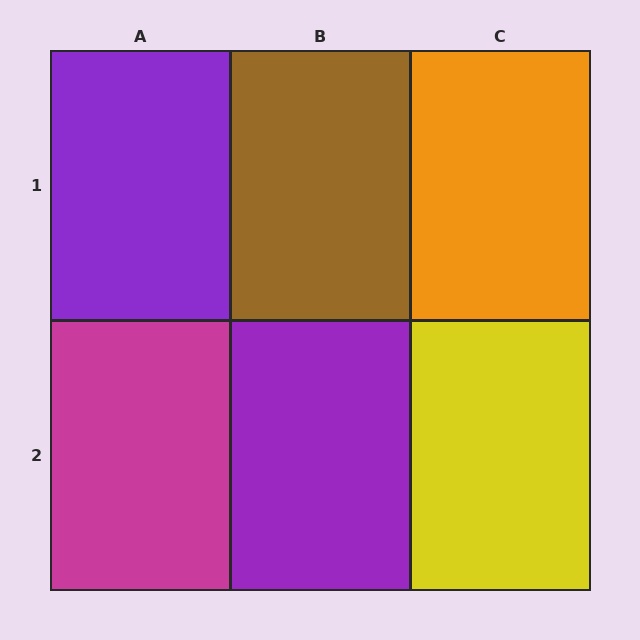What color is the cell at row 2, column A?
Magenta.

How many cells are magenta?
1 cell is magenta.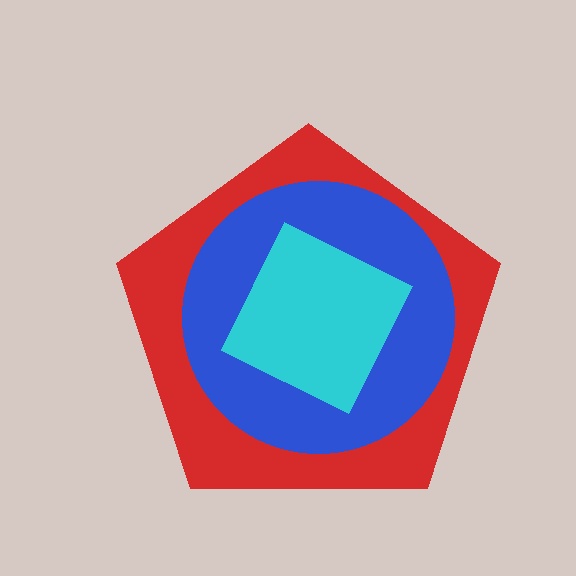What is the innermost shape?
The cyan diamond.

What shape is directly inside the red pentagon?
The blue circle.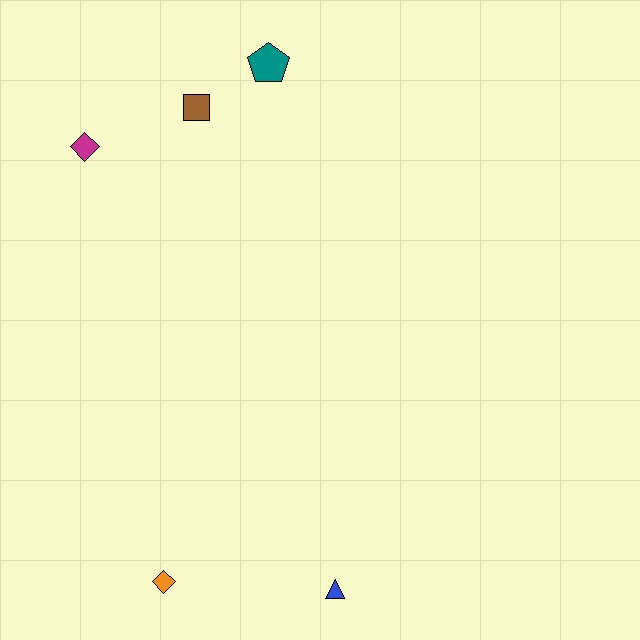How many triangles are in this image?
There is 1 triangle.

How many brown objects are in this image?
There is 1 brown object.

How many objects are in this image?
There are 5 objects.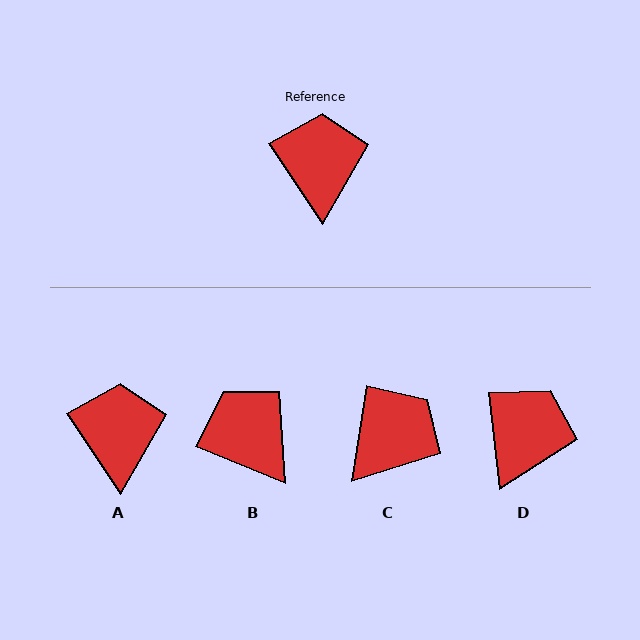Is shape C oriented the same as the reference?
No, it is off by about 43 degrees.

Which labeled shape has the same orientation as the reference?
A.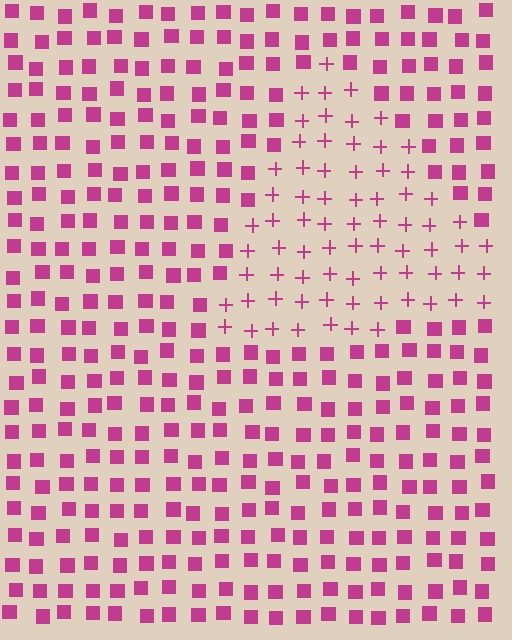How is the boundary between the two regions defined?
The boundary is defined by a change in element shape: plus signs inside vs. squares outside. All elements share the same color and spacing.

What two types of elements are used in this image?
The image uses plus signs inside the triangle region and squares outside it.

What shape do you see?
I see a triangle.